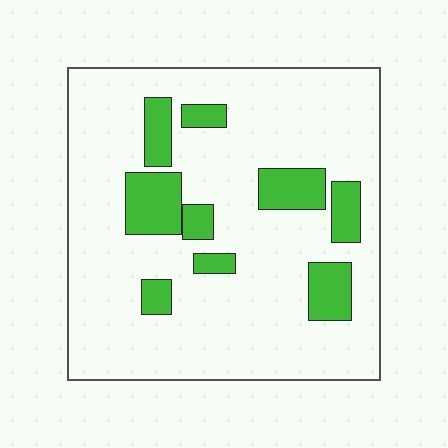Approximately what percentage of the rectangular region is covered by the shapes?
Approximately 15%.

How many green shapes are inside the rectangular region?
9.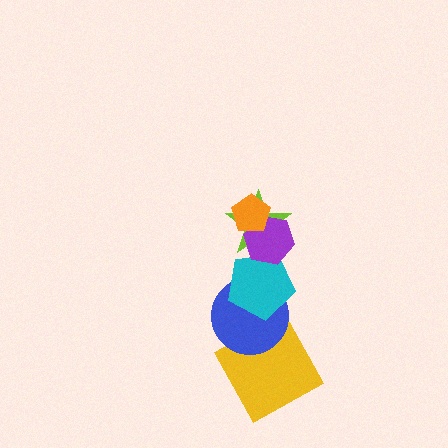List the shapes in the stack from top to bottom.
From top to bottom: the orange pentagon, the purple hexagon, the lime star, the cyan pentagon, the blue circle, the yellow square.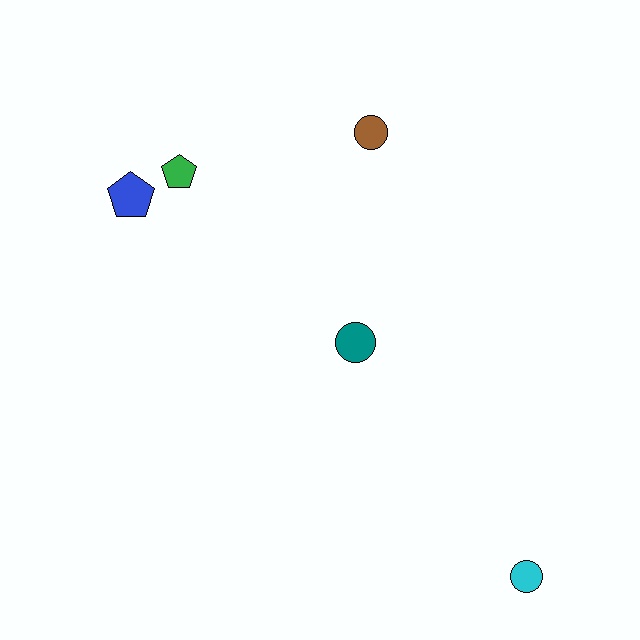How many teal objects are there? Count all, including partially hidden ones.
There is 1 teal object.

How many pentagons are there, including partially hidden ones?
There are 2 pentagons.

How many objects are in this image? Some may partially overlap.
There are 5 objects.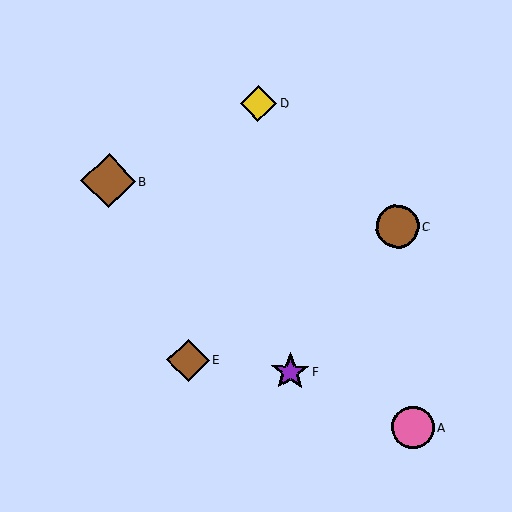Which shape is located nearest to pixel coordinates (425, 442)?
The pink circle (labeled A) at (413, 427) is nearest to that location.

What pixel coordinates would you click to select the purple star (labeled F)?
Click at (290, 372) to select the purple star F.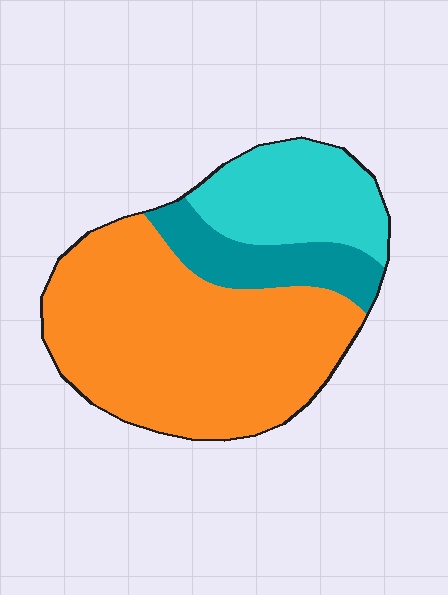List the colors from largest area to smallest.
From largest to smallest: orange, cyan, teal.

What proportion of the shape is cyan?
Cyan takes up less than a quarter of the shape.